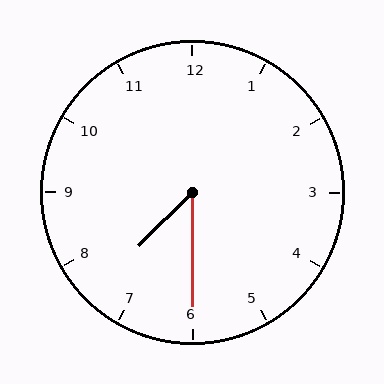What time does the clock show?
7:30.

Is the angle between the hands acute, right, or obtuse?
It is acute.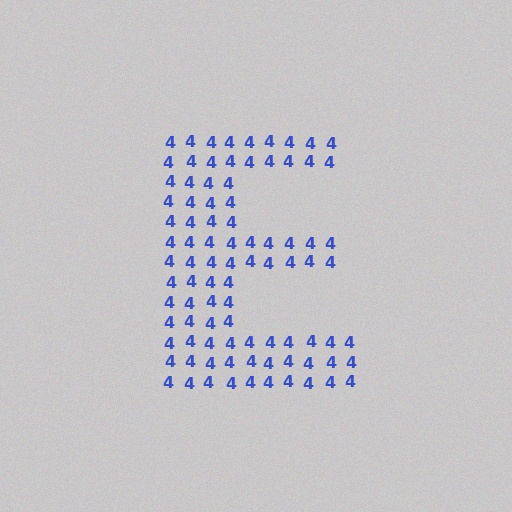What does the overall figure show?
The overall figure shows the letter E.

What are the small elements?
The small elements are digit 4's.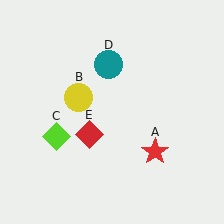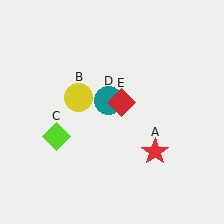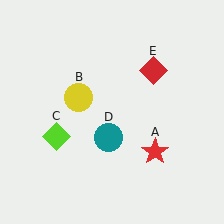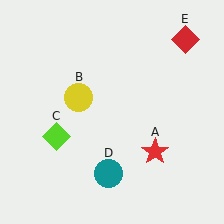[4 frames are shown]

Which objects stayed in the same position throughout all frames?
Red star (object A) and yellow circle (object B) and lime diamond (object C) remained stationary.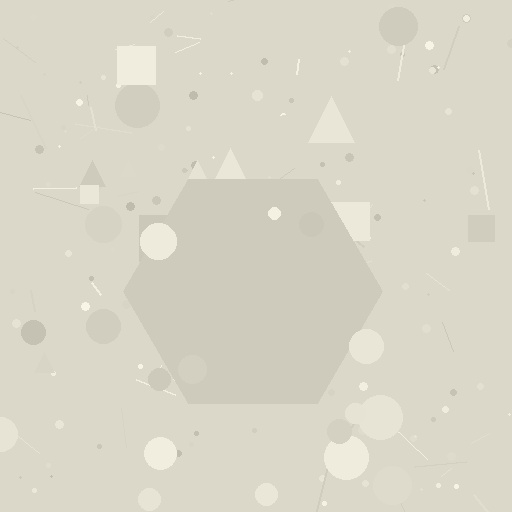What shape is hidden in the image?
A hexagon is hidden in the image.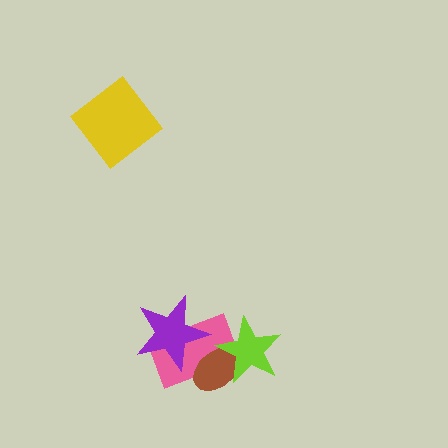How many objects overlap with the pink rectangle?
3 objects overlap with the pink rectangle.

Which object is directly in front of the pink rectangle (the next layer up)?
The brown ellipse is directly in front of the pink rectangle.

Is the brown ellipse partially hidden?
Yes, it is partially covered by another shape.